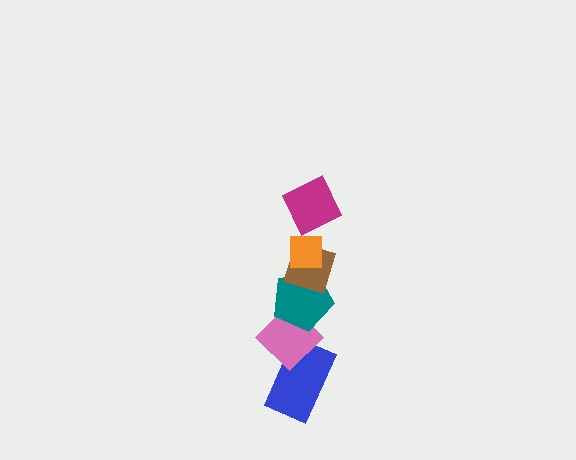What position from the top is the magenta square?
The magenta square is 1st from the top.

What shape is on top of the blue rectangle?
The pink diamond is on top of the blue rectangle.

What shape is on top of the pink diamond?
The teal pentagon is on top of the pink diamond.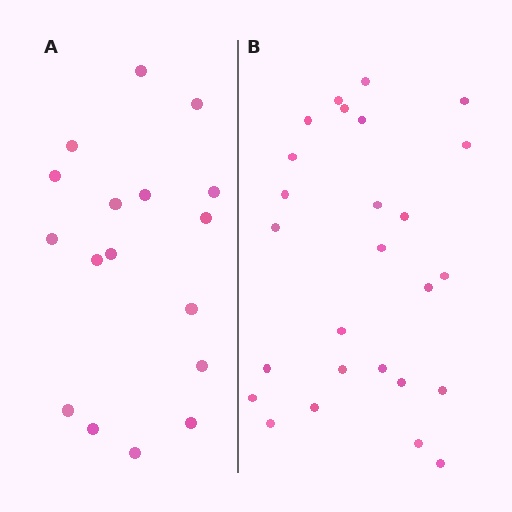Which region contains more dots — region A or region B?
Region B (the right region) has more dots.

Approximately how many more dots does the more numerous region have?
Region B has roughly 8 or so more dots than region A.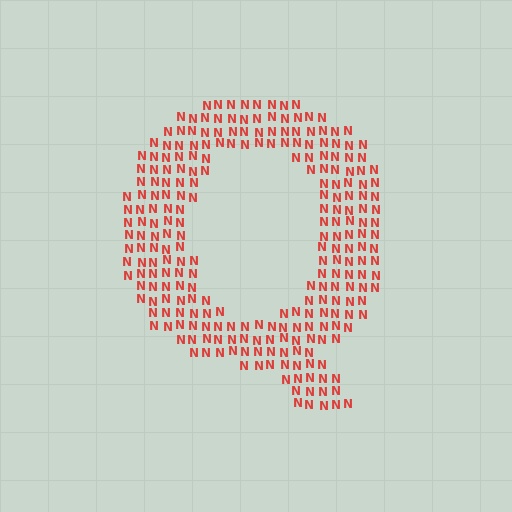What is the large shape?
The large shape is the letter Q.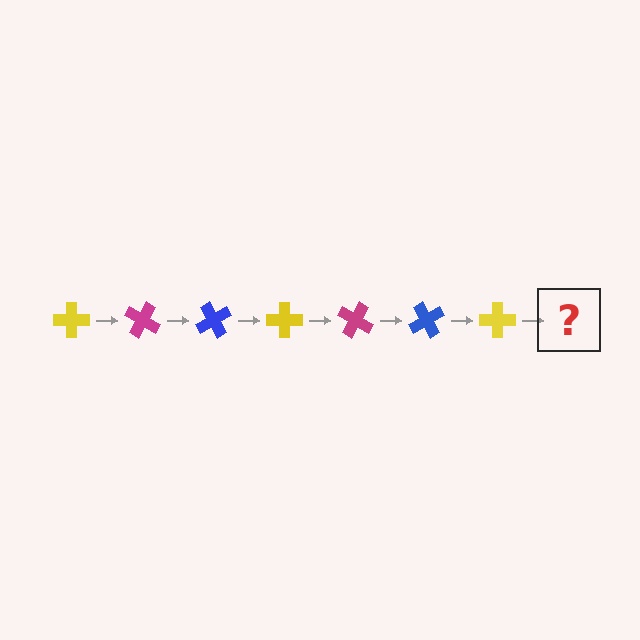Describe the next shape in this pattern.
It should be a magenta cross, rotated 210 degrees from the start.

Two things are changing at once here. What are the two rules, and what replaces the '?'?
The two rules are that it rotates 30 degrees each step and the color cycles through yellow, magenta, and blue. The '?' should be a magenta cross, rotated 210 degrees from the start.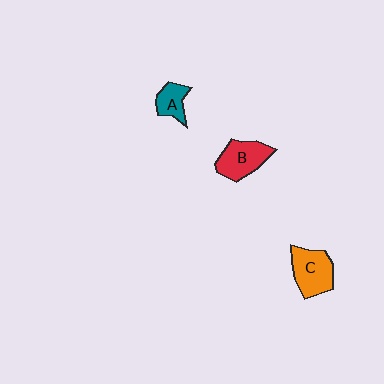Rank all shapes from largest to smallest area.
From largest to smallest: C (orange), B (red), A (teal).